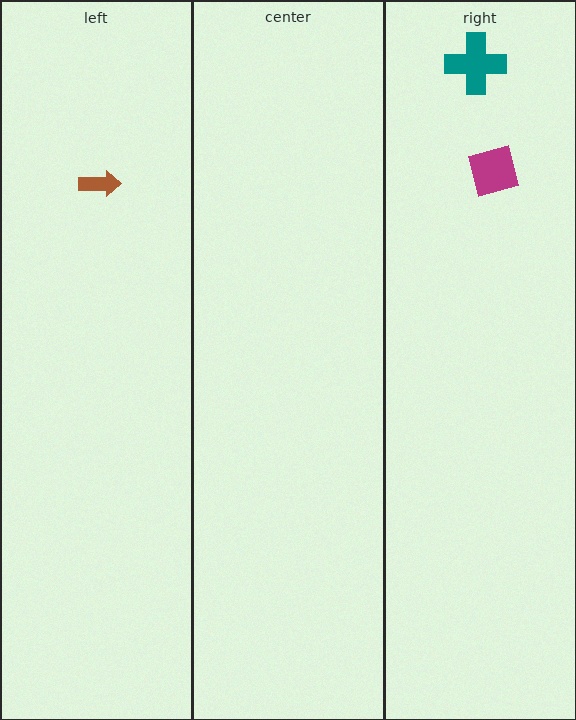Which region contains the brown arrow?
The left region.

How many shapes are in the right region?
2.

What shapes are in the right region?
The teal cross, the magenta square.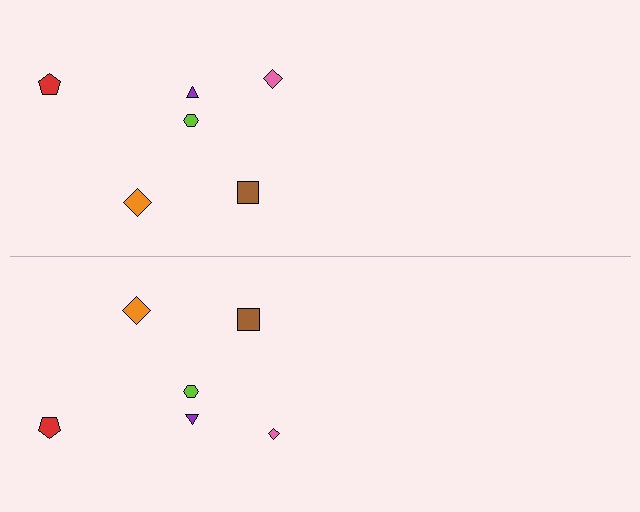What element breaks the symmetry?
The pink diamond on the bottom side has a different size than its mirror counterpart.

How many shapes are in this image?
There are 12 shapes in this image.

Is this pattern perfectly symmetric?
No, the pattern is not perfectly symmetric. The pink diamond on the bottom side has a different size than its mirror counterpart.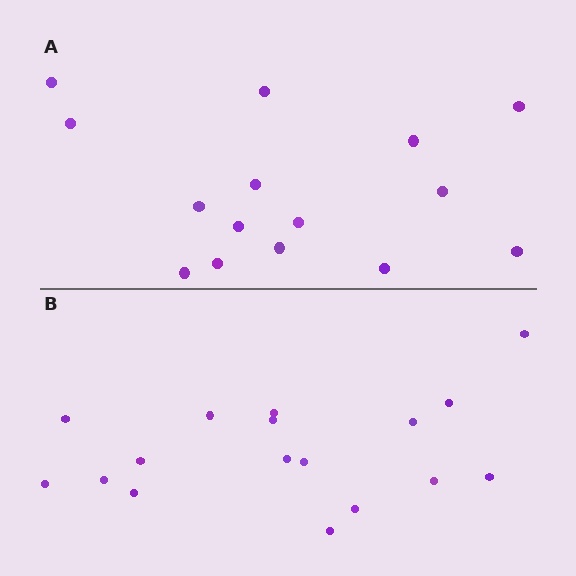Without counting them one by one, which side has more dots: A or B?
Region B (the bottom region) has more dots.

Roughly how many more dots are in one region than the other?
Region B has just a few more — roughly 2 or 3 more dots than region A.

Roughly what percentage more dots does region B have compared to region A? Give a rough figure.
About 15% more.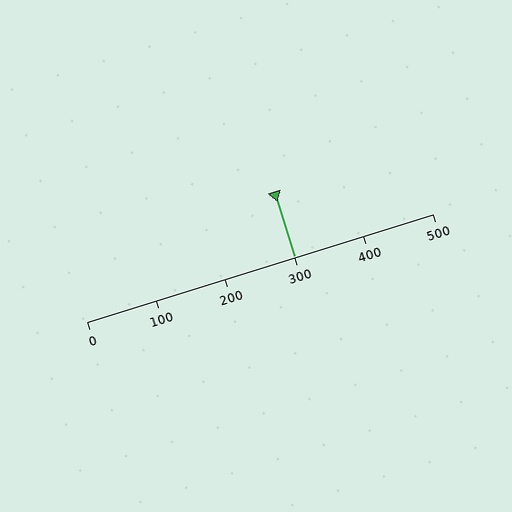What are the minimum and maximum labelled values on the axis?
The axis runs from 0 to 500.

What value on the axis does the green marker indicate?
The marker indicates approximately 300.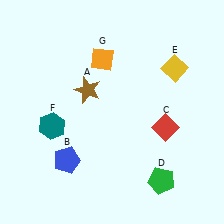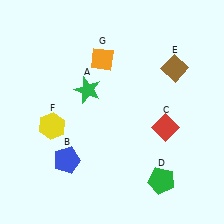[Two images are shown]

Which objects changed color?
A changed from brown to green. E changed from yellow to brown. F changed from teal to yellow.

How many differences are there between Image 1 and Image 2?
There are 3 differences between the two images.